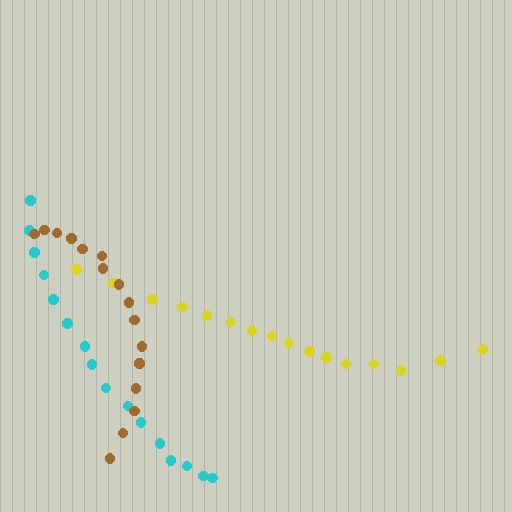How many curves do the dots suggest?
There are 3 distinct paths.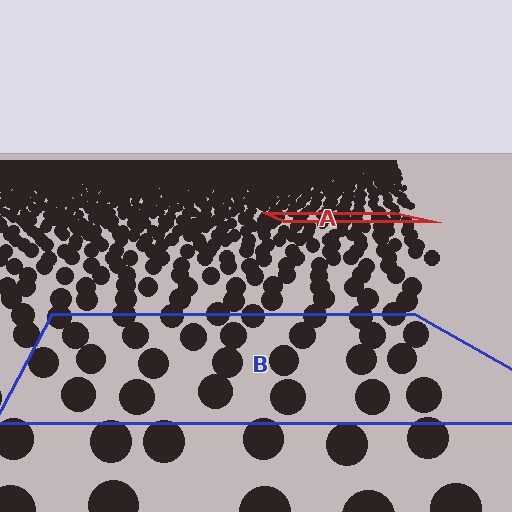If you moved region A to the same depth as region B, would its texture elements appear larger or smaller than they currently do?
They would appear larger. At a closer depth, the same texture elements are projected at a bigger on-screen size.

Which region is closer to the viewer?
Region B is closer. The texture elements there are larger and more spread out.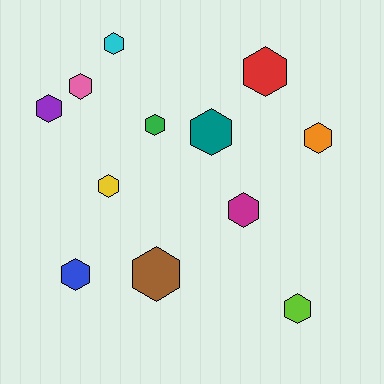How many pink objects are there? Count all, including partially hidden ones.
There is 1 pink object.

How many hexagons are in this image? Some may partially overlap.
There are 12 hexagons.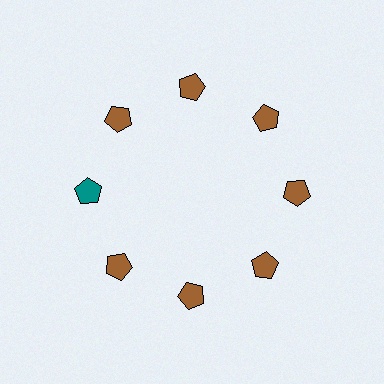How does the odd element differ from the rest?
It has a different color: teal instead of brown.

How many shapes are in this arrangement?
There are 8 shapes arranged in a ring pattern.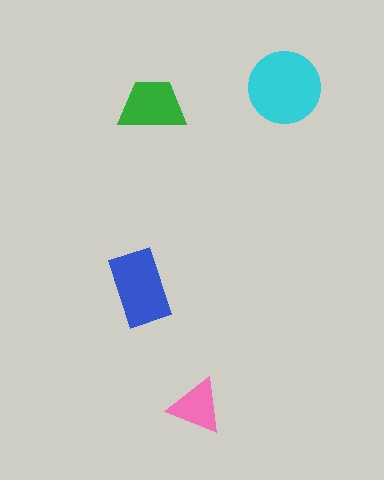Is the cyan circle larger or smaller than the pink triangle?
Larger.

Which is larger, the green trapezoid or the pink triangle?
The green trapezoid.